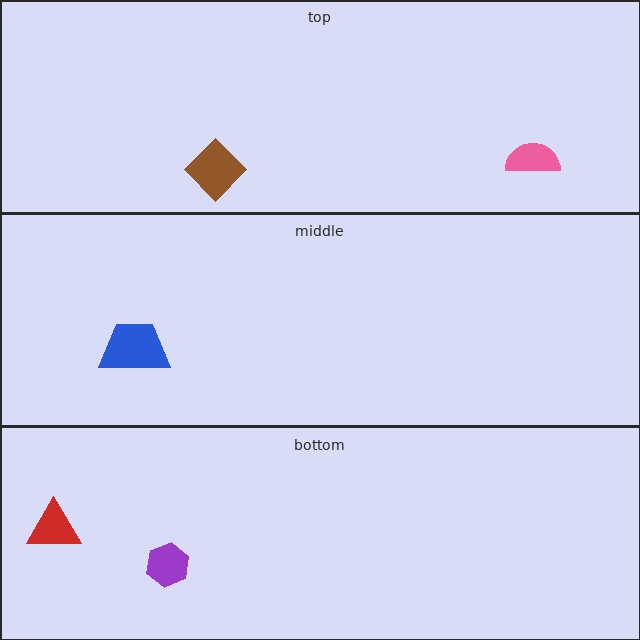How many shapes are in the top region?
2.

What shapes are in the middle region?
The blue trapezoid.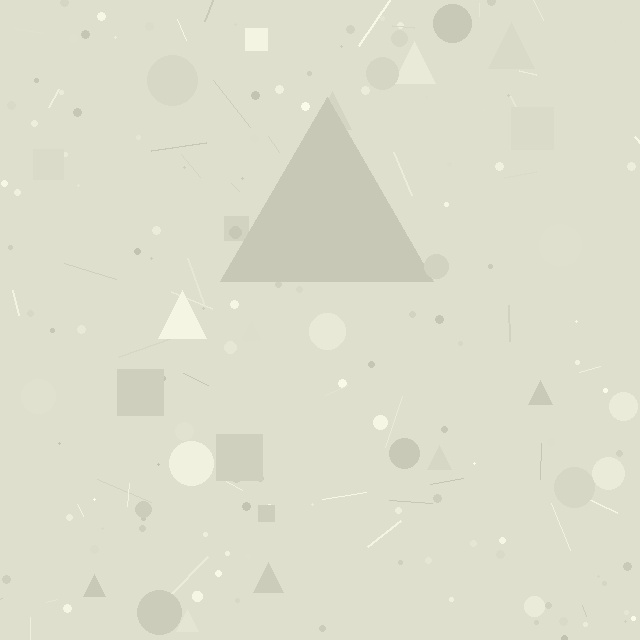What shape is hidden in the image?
A triangle is hidden in the image.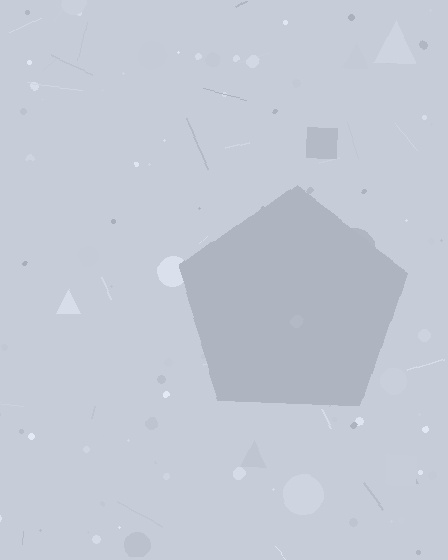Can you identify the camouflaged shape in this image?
The camouflaged shape is a pentagon.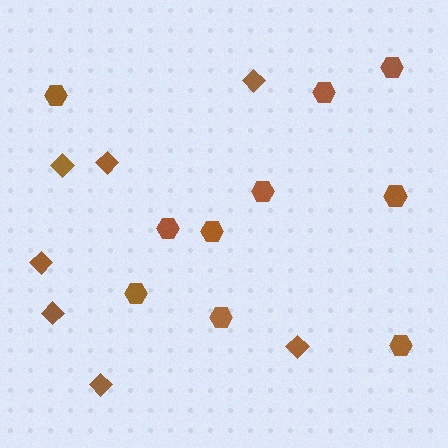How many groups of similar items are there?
There are 2 groups: one group of diamonds (7) and one group of hexagons (10).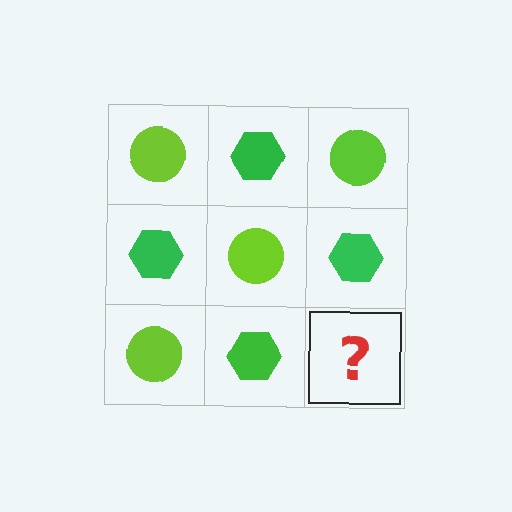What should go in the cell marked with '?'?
The missing cell should contain a lime circle.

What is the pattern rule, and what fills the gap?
The rule is that it alternates lime circle and green hexagon in a checkerboard pattern. The gap should be filled with a lime circle.